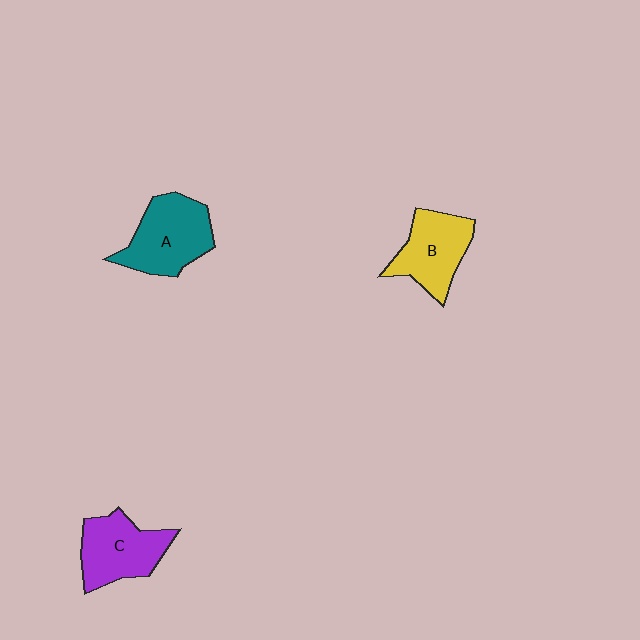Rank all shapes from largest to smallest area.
From largest to smallest: A (teal), C (purple), B (yellow).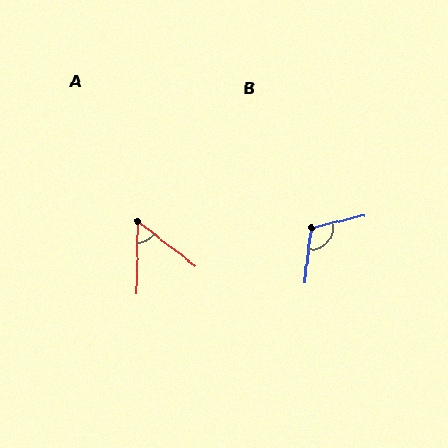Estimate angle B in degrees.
Approximately 109 degrees.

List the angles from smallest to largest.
A (53°), B (109°).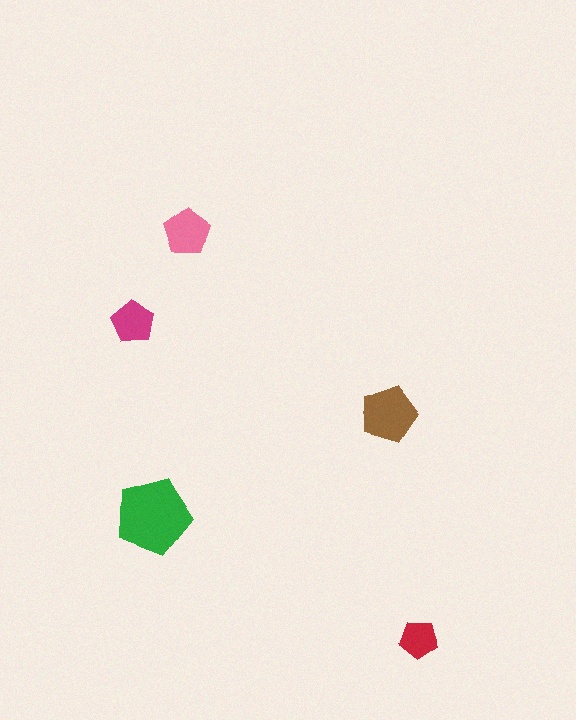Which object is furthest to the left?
The magenta pentagon is leftmost.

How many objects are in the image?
There are 5 objects in the image.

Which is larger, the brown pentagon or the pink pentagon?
The brown one.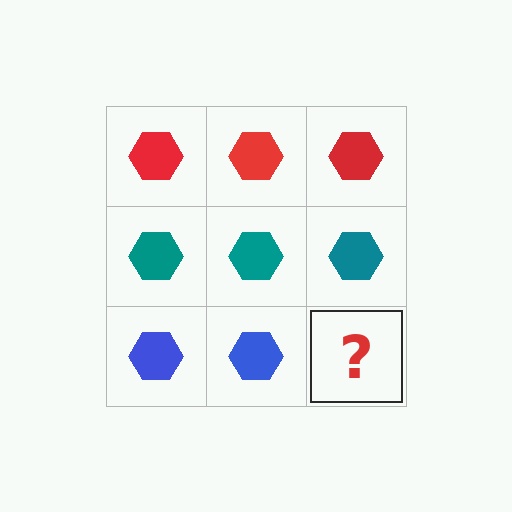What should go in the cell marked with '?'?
The missing cell should contain a blue hexagon.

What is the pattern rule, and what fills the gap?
The rule is that each row has a consistent color. The gap should be filled with a blue hexagon.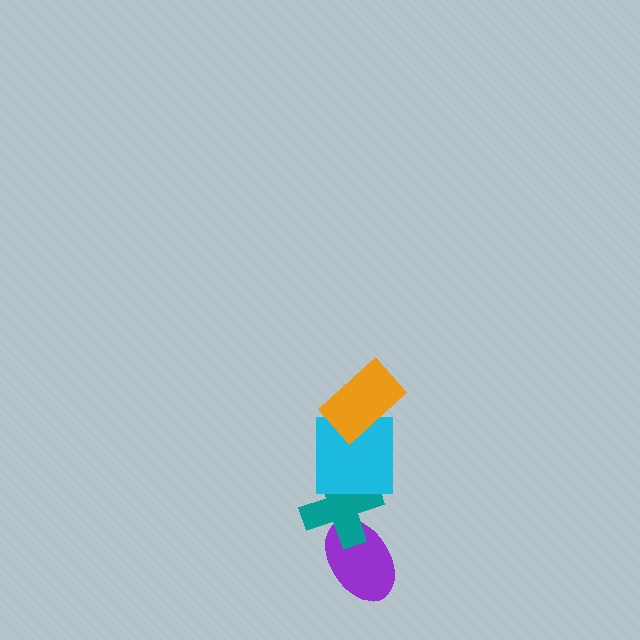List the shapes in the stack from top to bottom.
From top to bottom: the orange rectangle, the cyan square, the teal cross, the purple ellipse.